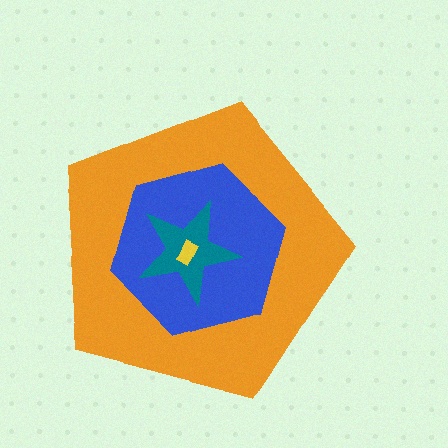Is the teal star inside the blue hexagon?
Yes.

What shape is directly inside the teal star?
The yellow rectangle.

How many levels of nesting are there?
4.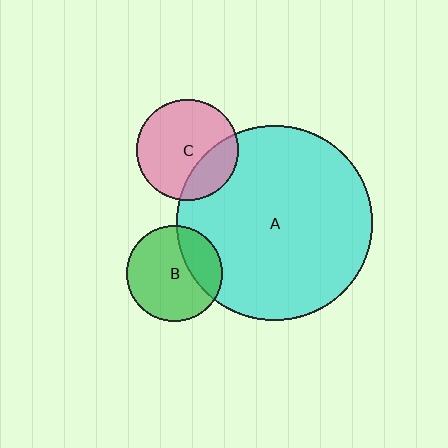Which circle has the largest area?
Circle A (cyan).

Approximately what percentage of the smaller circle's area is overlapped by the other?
Approximately 30%.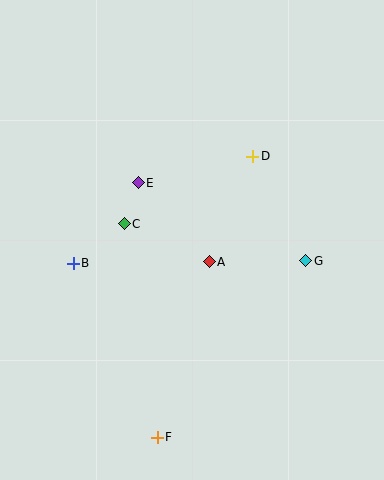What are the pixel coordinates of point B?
Point B is at (73, 263).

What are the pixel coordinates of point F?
Point F is at (157, 437).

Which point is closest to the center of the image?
Point A at (209, 262) is closest to the center.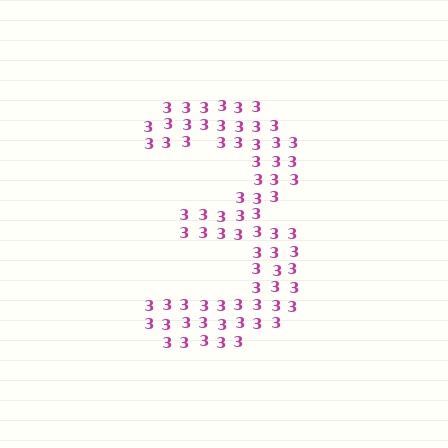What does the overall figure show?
The overall figure shows the digit 3.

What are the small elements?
The small elements are digit 3's.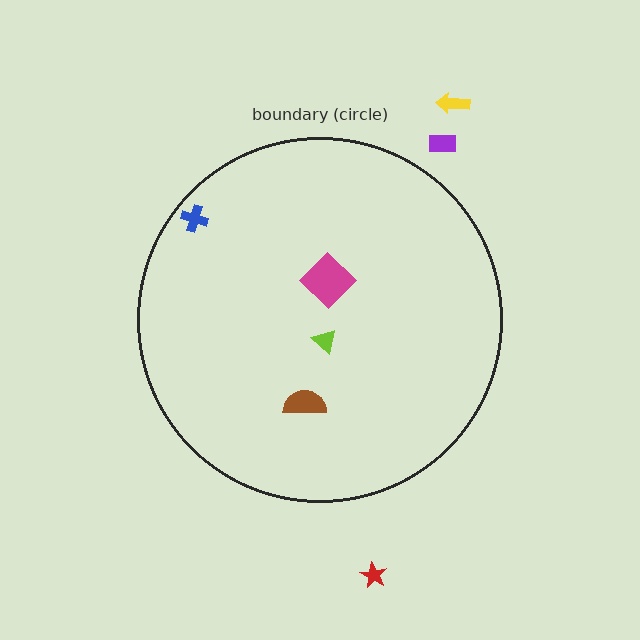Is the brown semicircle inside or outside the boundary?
Inside.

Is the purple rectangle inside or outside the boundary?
Outside.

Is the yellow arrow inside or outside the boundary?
Outside.